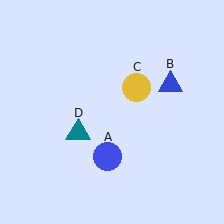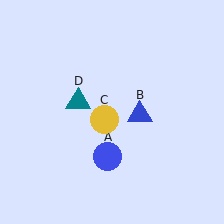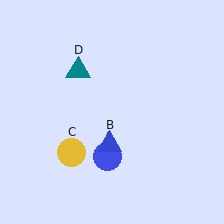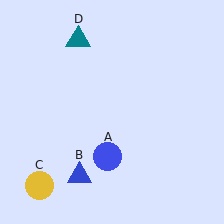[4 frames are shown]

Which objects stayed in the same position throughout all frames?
Blue circle (object A) remained stationary.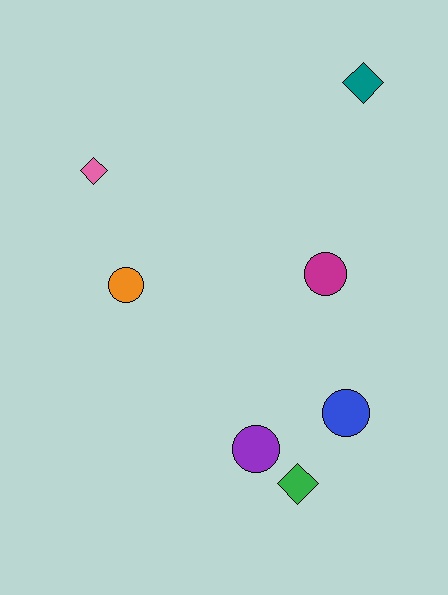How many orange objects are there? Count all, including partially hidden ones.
There is 1 orange object.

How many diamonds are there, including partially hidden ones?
There are 3 diamonds.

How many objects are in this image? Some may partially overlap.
There are 7 objects.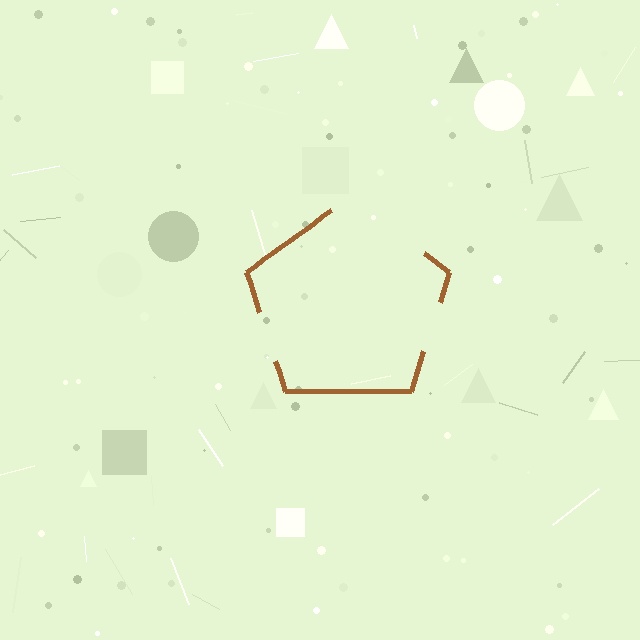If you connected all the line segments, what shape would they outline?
They would outline a pentagon.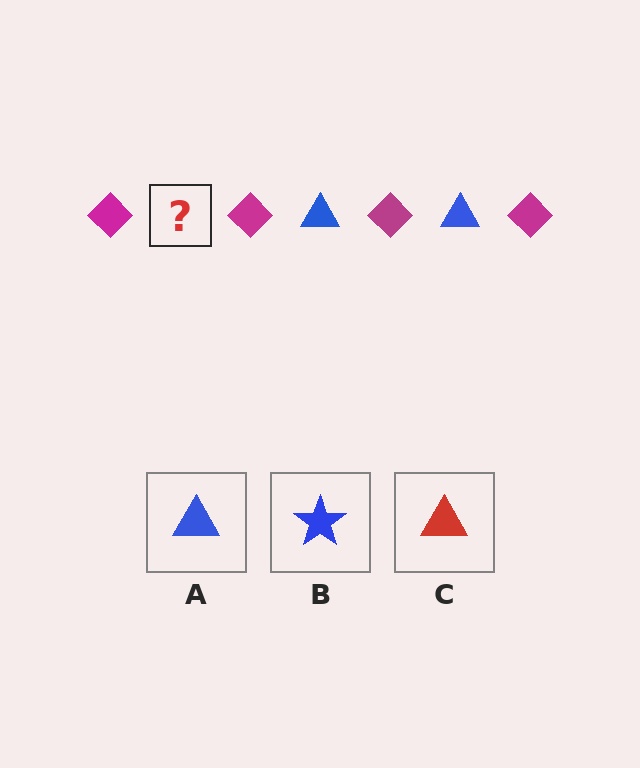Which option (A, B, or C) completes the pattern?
A.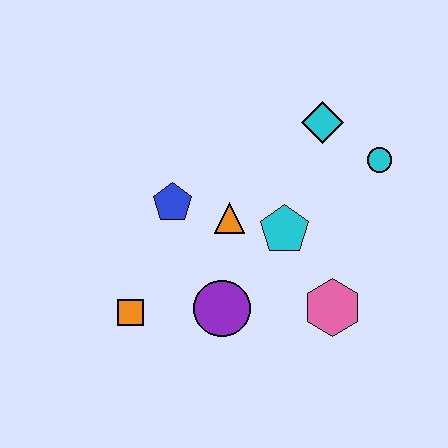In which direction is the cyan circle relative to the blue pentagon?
The cyan circle is to the right of the blue pentagon.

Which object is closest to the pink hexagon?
The cyan pentagon is closest to the pink hexagon.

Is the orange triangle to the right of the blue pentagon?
Yes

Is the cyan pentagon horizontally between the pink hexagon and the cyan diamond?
No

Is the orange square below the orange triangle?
Yes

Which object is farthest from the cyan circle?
The orange square is farthest from the cyan circle.